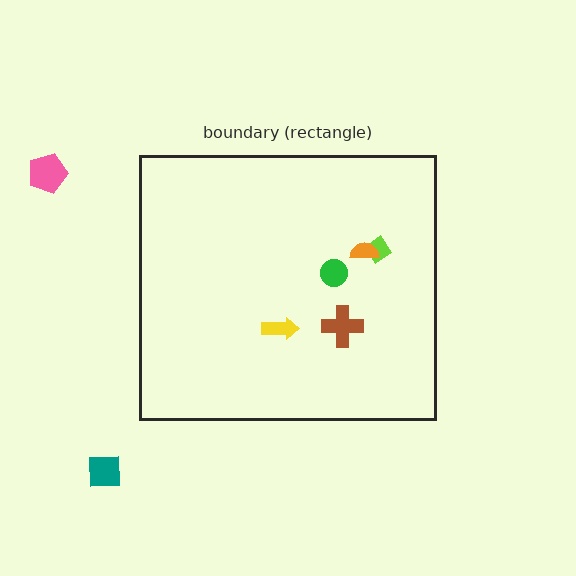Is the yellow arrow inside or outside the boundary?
Inside.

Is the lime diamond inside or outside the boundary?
Inside.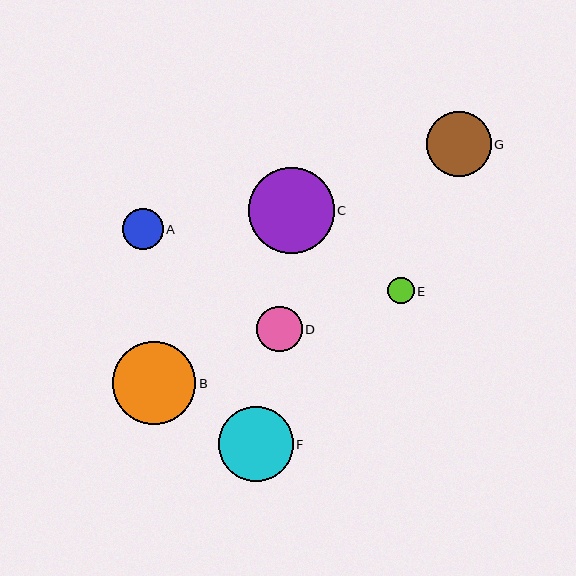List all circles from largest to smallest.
From largest to smallest: C, B, F, G, D, A, E.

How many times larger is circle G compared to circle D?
Circle G is approximately 1.4 times the size of circle D.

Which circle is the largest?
Circle C is the largest with a size of approximately 86 pixels.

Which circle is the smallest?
Circle E is the smallest with a size of approximately 26 pixels.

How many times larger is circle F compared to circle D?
Circle F is approximately 1.7 times the size of circle D.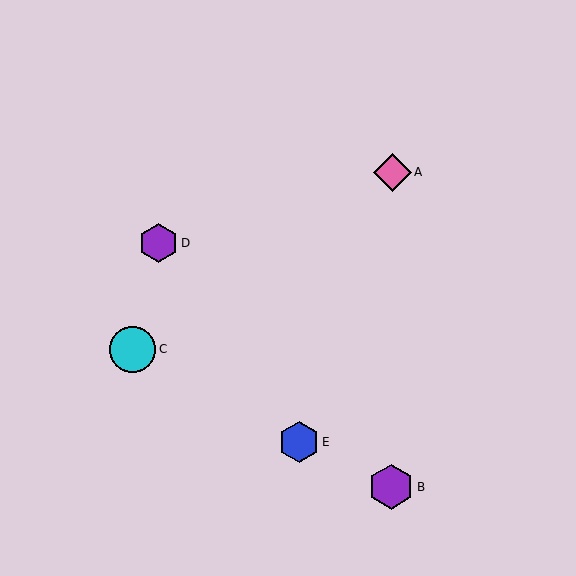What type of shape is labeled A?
Shape A is a pink diamond.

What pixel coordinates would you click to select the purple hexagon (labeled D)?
Click at (159, 243) to select the purple hexagon D.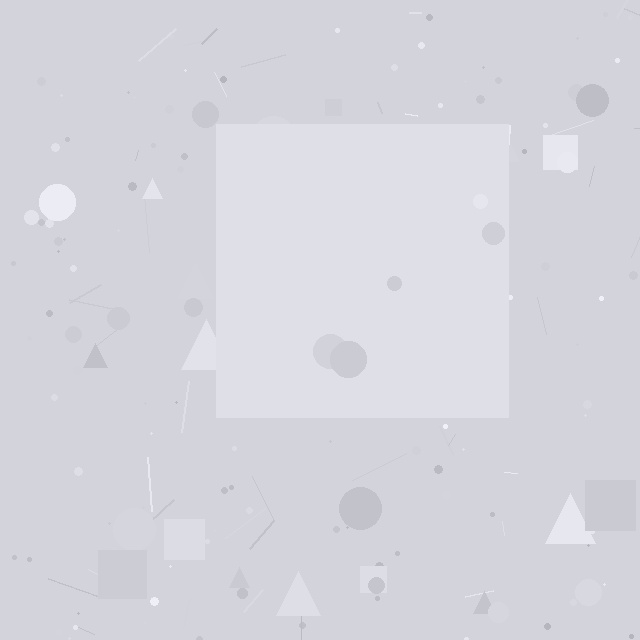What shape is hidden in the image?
A square is hidden in the image.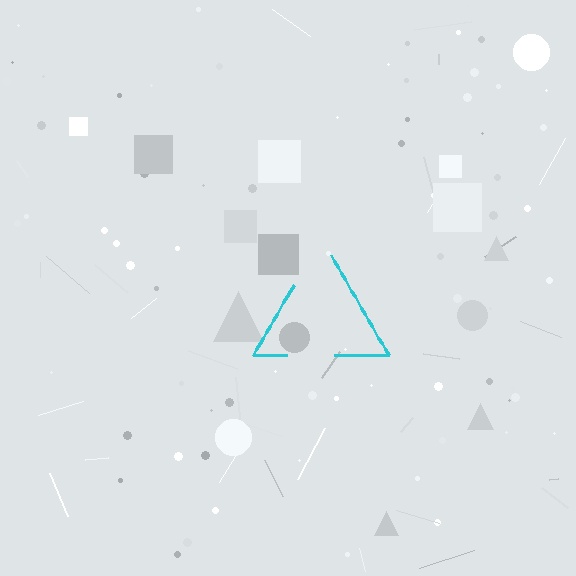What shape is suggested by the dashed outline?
The dashed outline suggests a triangle.